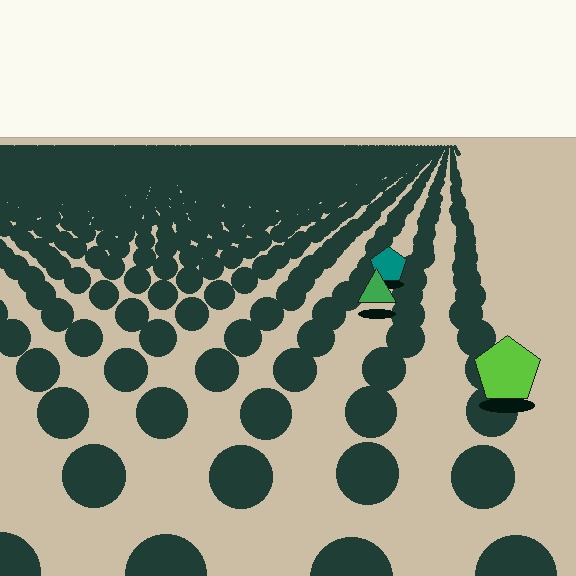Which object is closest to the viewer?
The lime pentagon is closest. The texture marks near it are larger and more spread out.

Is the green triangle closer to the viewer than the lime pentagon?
No. The lime pentagon is closer — you can tell from the texture gradient: the ground texture is coarser near it.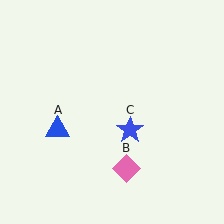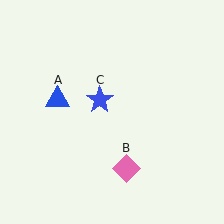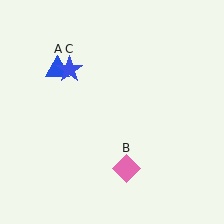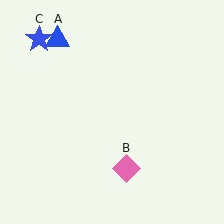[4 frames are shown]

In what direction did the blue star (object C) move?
The blue star (object C) moved up and to the left.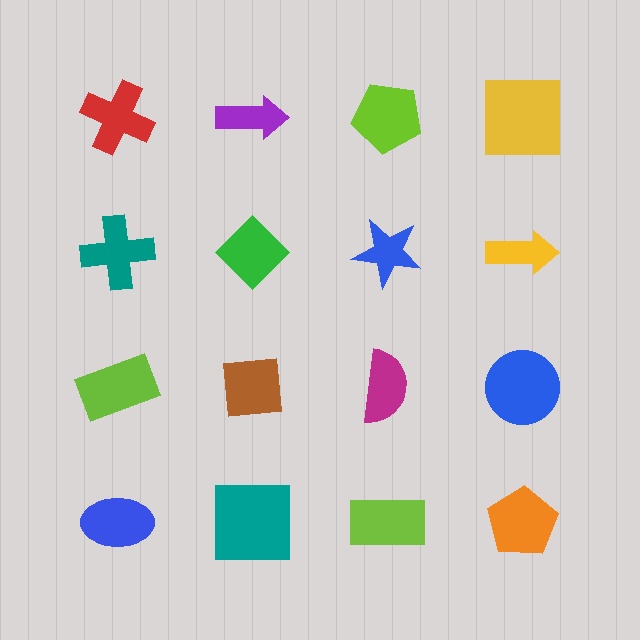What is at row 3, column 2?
A brown square.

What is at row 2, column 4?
A yellow arrow.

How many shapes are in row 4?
4 shapes.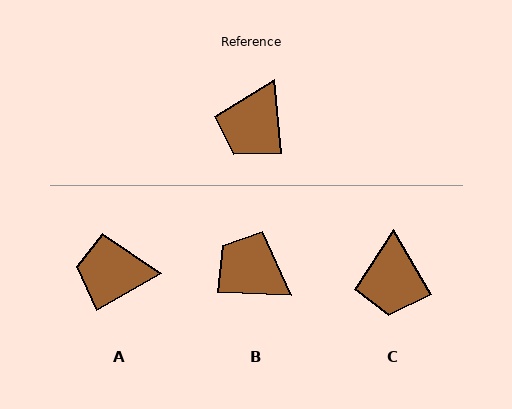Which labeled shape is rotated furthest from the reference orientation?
B, about 98 degrees away.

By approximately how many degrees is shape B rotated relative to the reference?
Approximately 98 degrees clockwise.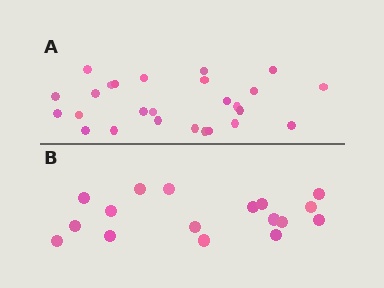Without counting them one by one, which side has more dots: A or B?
Region A (the top region) has more dots.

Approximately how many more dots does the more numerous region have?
Region A has roughly 8 or so more dots than region B.